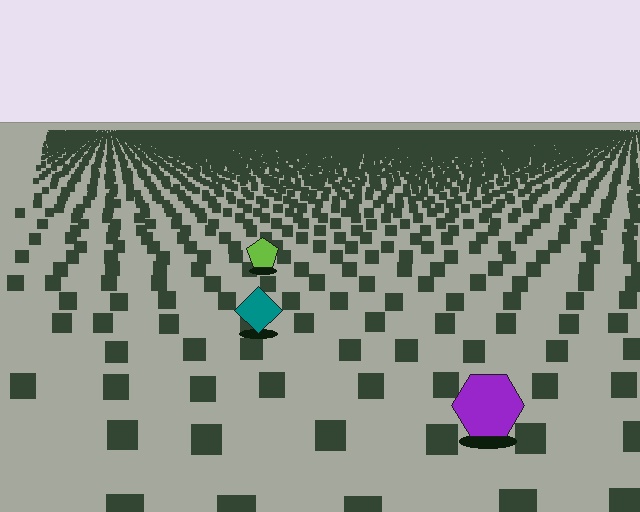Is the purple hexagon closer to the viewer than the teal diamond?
Yes. The purple hexagon is closer — you can tell from the texture gradient: the ground texture is coarser near it.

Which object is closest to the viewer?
The purple hexagon is closest. The texture marks near it are larger and more spread out.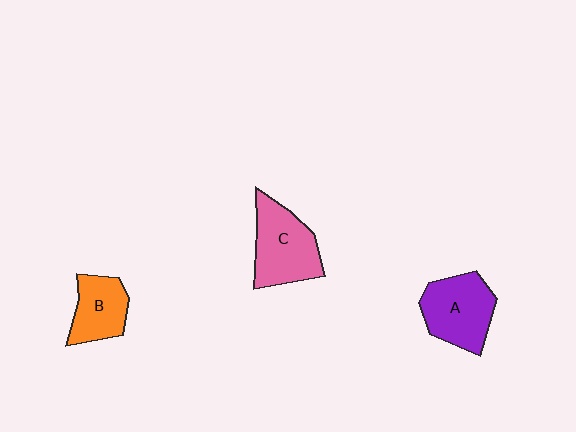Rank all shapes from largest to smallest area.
From largest to smallest: C (pink), A (purple), B (orange).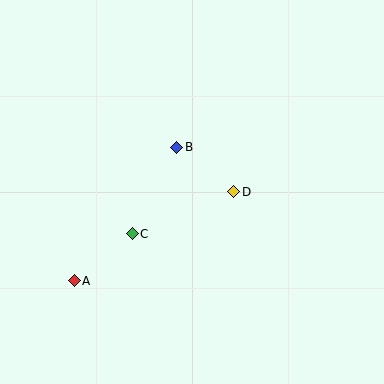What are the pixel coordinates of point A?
Point A is at (74, 281).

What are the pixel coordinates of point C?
Point C is at (132, 234).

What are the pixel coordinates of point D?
Point D is at (234, 192).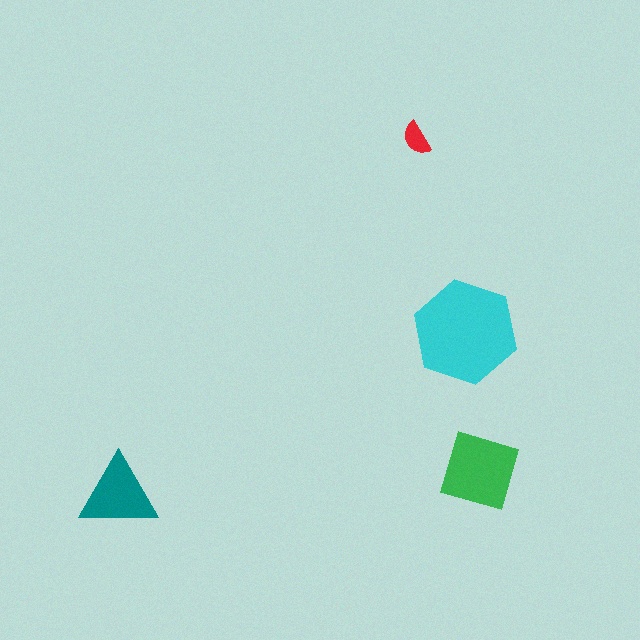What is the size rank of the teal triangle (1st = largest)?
3rd.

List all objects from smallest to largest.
The red semicircle, the teal triangle, the green diamond, the cyan hexagon.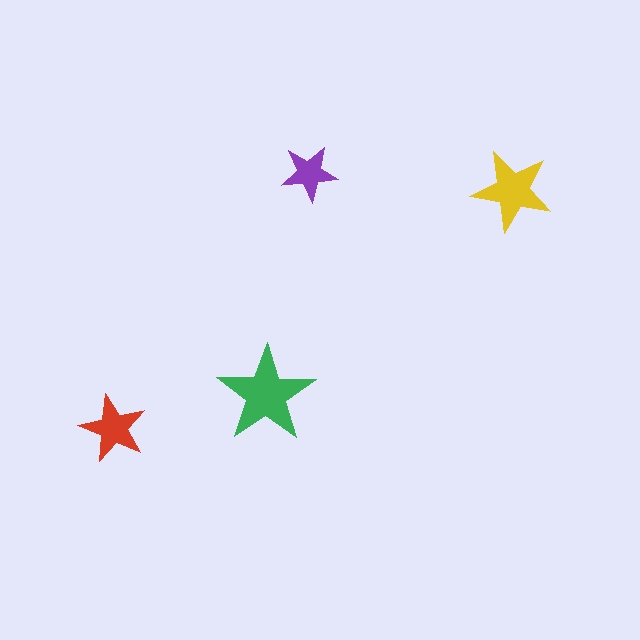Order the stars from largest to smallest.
the green one, the yellow one, the red one, the purple one.